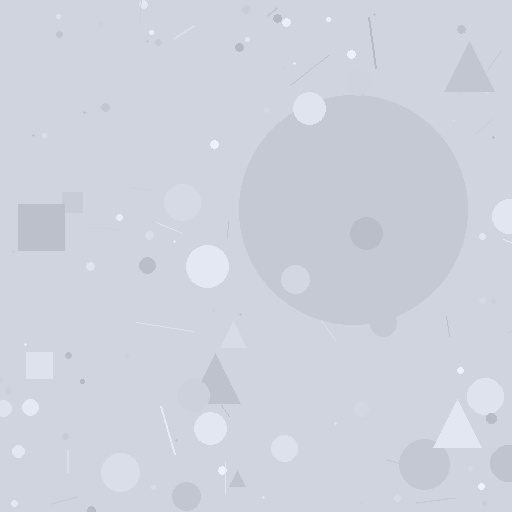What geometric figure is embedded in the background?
A circle is embedded in the background.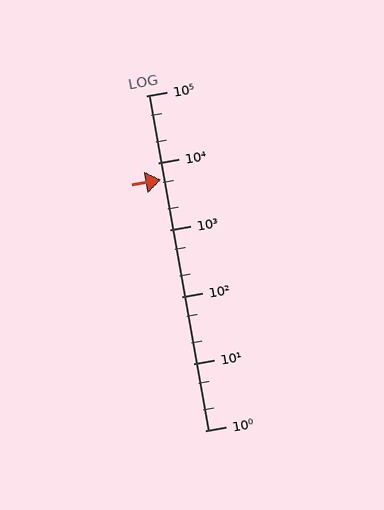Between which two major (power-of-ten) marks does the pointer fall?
The pointer is between 1000 and 10000.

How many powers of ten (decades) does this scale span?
The scale spans 5 decades, from 1 to 100000.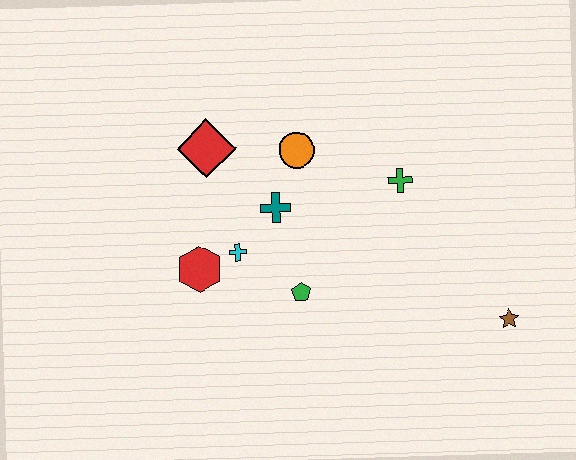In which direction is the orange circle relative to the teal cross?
The orange circle is above the teal cross.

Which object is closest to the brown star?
The green cross is closest to the brown star.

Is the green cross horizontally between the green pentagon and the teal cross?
No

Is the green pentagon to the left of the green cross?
Yes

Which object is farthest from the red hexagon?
The brown star is farthest from the red hexagon.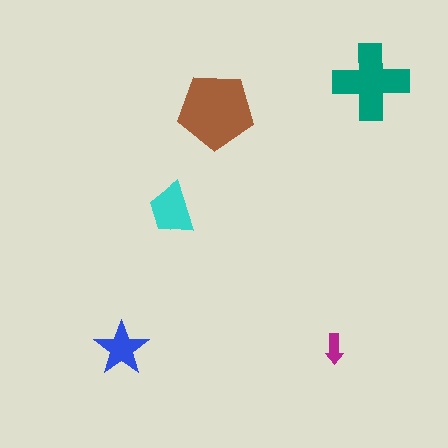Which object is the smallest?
The magenta arrow.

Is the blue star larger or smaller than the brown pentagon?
Smaller.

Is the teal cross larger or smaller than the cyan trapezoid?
Larger.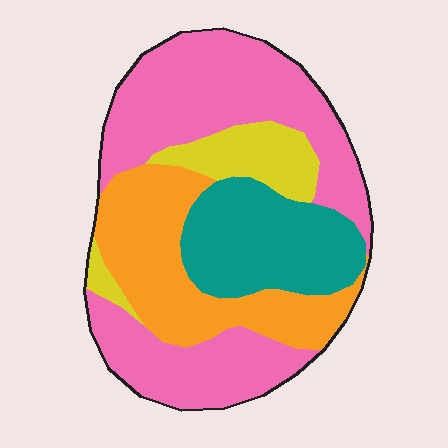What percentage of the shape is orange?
Orange covers around 25% of the shape.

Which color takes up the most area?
Pink, at roughly 45%.